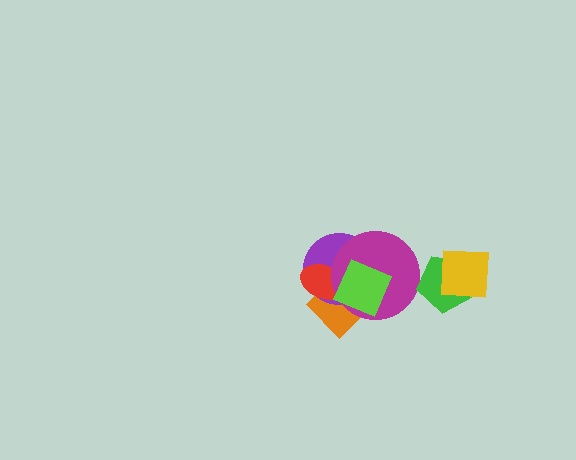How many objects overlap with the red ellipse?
4 objects overlap with the red ellipse.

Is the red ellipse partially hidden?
Yes, it is partially covered by another shape.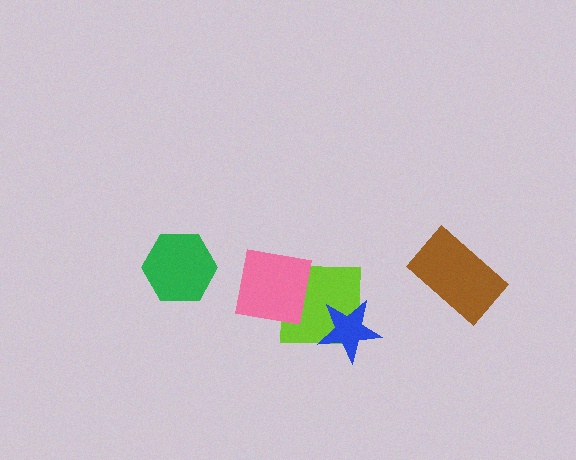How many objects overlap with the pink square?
1 object overlaps with the pink square.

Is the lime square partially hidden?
Yes, it is partially covered by another shape.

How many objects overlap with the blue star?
1 object overlaps with the blue star.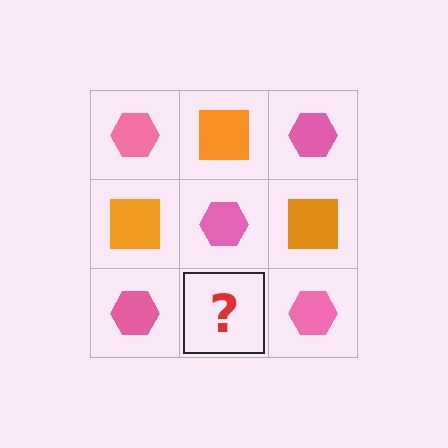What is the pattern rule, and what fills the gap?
The rule is that it alternates pink hexagon and orange square in a checkerboard pattern. The gap should be filled with an orange square.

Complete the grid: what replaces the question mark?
The question mark should be replaced with an orange square.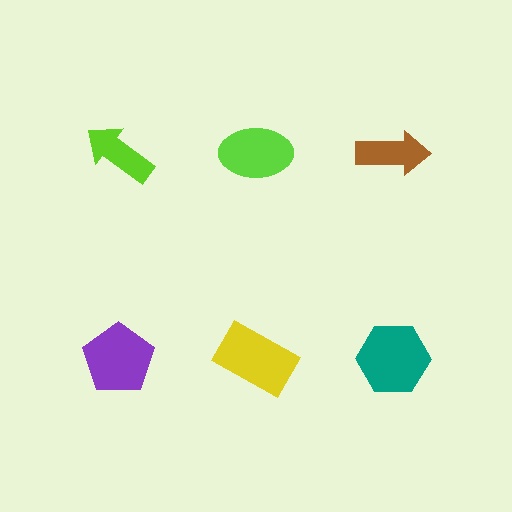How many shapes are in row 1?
3 shapes.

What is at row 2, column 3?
A teal hexagon.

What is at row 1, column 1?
A lime arrow.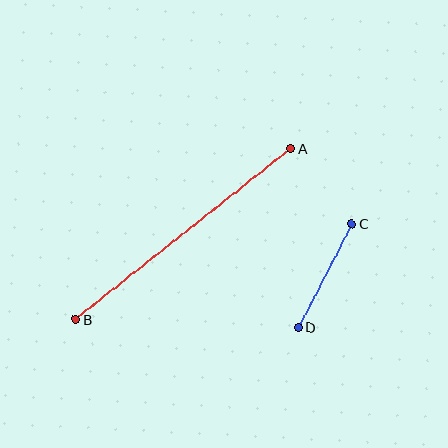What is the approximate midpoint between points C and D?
The midpoint is at approximately (325, 275) pixels.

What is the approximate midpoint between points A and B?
The midpoint is at approximately (183, 234) pixels.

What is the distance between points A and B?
The distance is approximately 275 pixels.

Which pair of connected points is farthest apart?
Points A and B are farthest apart.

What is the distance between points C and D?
The distance is approximately 116 pixels.